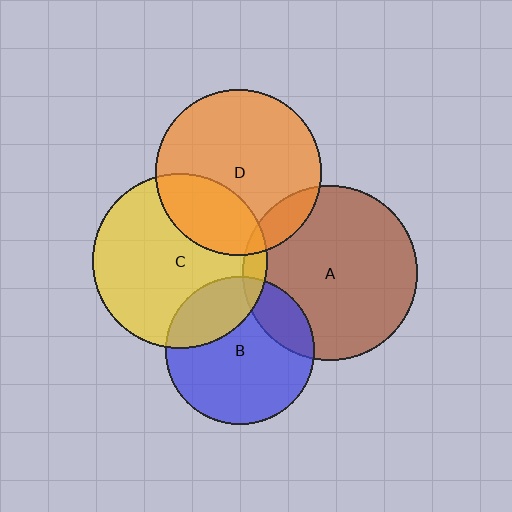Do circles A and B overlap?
Yes.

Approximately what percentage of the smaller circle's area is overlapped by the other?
Approximately 20%.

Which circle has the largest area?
Circle C (yellow).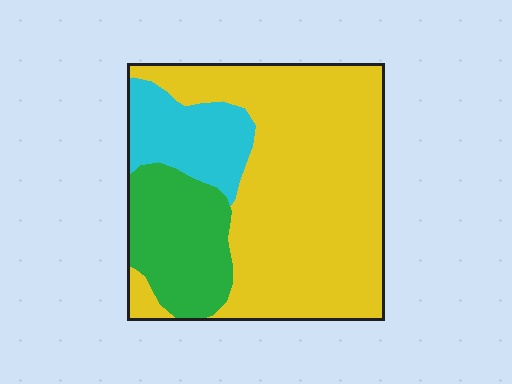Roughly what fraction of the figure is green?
Green covers 20% of the figure.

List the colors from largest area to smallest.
From largest to smallest: yellow, green, cyan.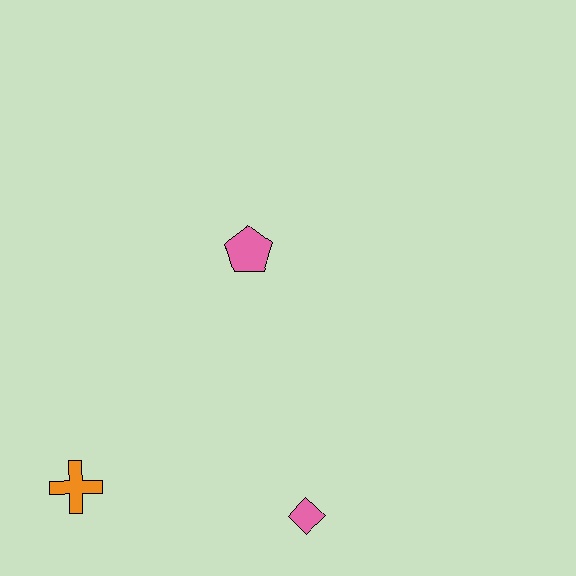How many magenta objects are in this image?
There are no magenta objects.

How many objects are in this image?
There are 3 objects.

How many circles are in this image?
There are no circles.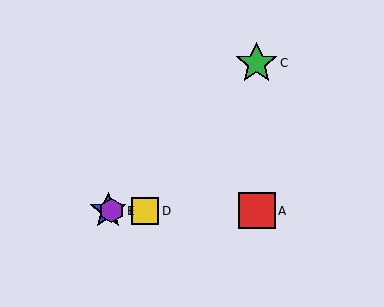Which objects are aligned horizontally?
Objects A, B, D, E are aligned horizontally.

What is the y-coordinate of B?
Object B is at y≈211.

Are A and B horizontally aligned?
Yes, both are at y≈211.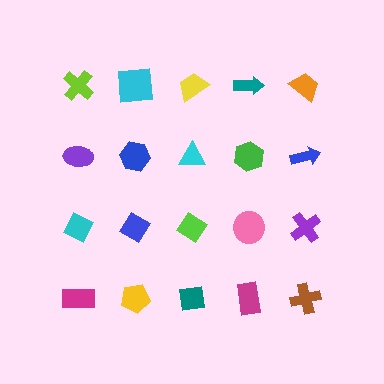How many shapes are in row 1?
5 shapes.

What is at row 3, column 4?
A pink circle.